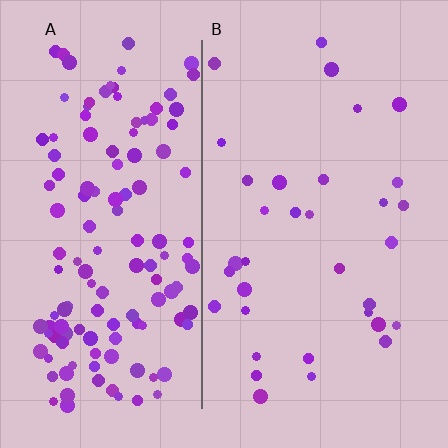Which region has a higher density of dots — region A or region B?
A (the left).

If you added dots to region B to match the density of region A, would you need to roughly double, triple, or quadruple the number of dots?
Approximately quadruple.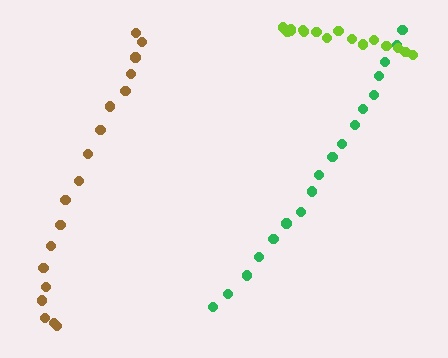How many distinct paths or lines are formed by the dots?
There are 3 distinct paths.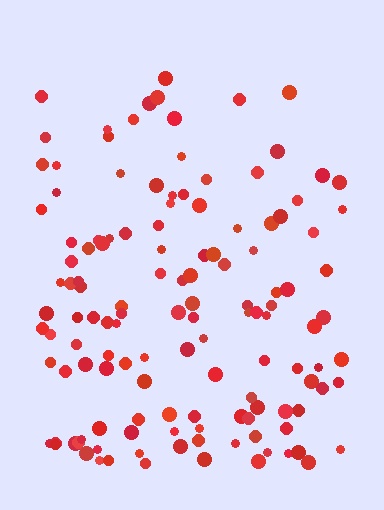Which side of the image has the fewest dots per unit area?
The top.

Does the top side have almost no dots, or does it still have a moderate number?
Still a moderate number, just noticeably fewer than the bottom.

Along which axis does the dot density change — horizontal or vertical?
Vertical.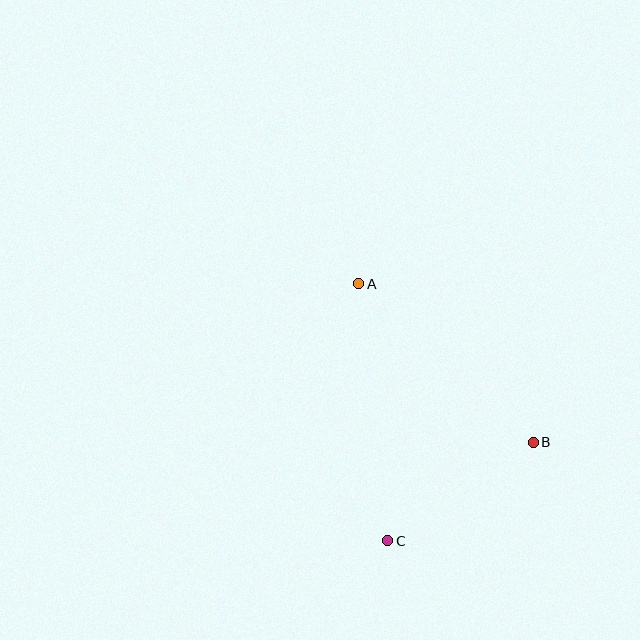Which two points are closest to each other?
Points B and C are closest to each other.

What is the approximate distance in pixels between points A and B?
The distance between A and B is approximately 236 pixels.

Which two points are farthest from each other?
Points A and C are farthest from each other.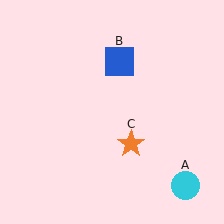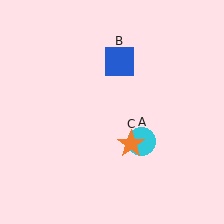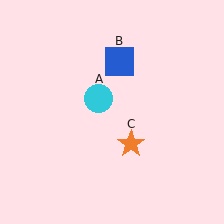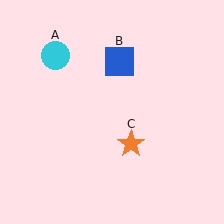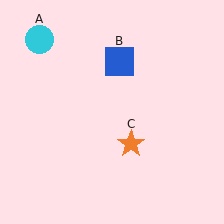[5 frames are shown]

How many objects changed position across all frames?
1 object changed position: cyan circle (object A).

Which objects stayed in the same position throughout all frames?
Blue square (object B) and orange star (object C) remained stationary.